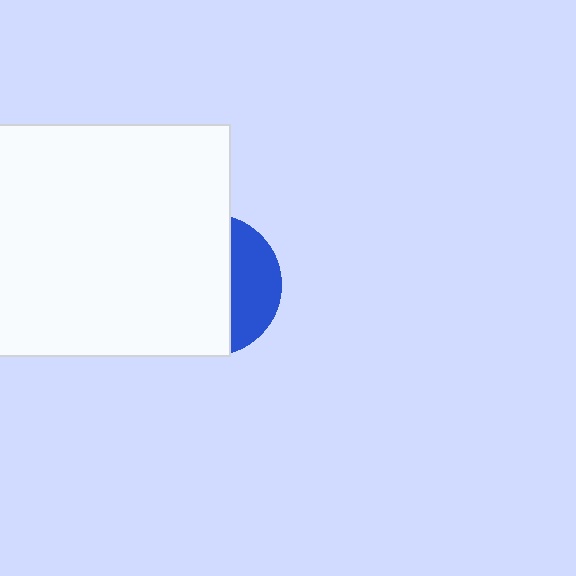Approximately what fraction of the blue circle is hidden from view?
Roughly 68% of the blue circle is hidden behind the white rectangle.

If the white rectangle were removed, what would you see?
You would see the complete blue circle.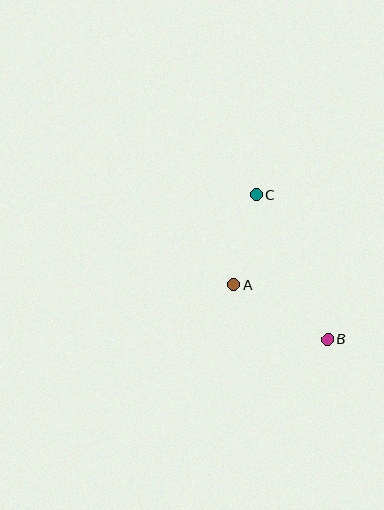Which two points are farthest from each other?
Points B and C are farthest from each other.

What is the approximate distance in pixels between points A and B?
The distance between A and B is approximately 109 pixels.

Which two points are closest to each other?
Points A and C are closest to each other.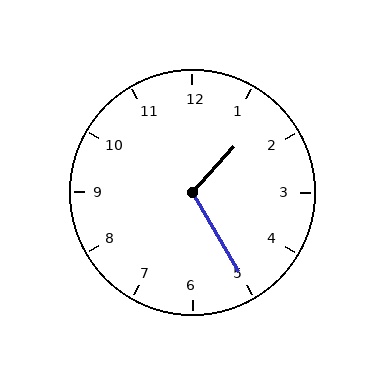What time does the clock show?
1:25.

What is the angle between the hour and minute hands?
Approximately 108 degrees.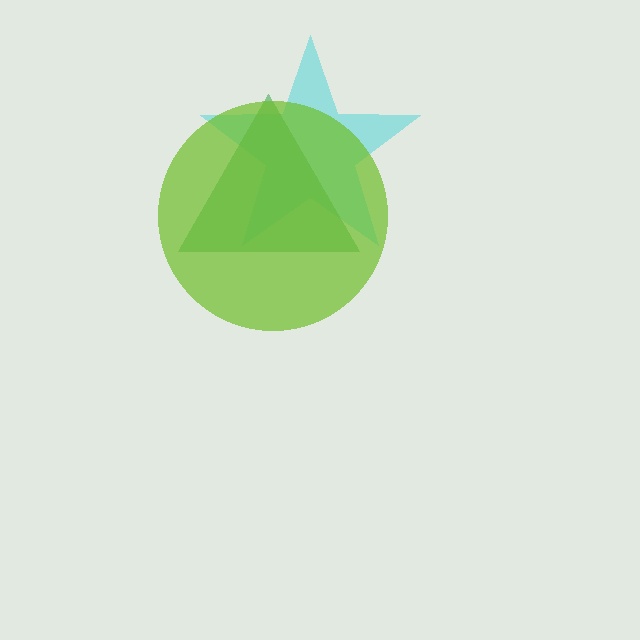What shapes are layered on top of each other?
The layered shapes are: a cyan star, a green triangle, a lime circle.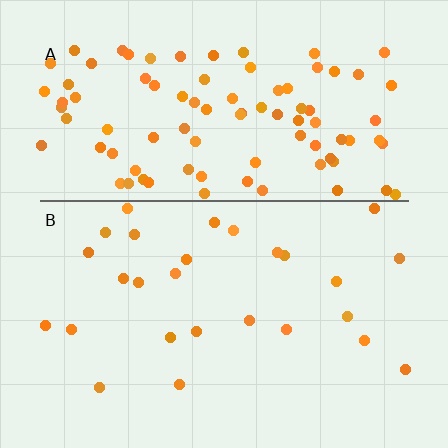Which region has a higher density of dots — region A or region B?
A (the top).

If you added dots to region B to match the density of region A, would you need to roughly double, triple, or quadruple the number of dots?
Approximately triple.